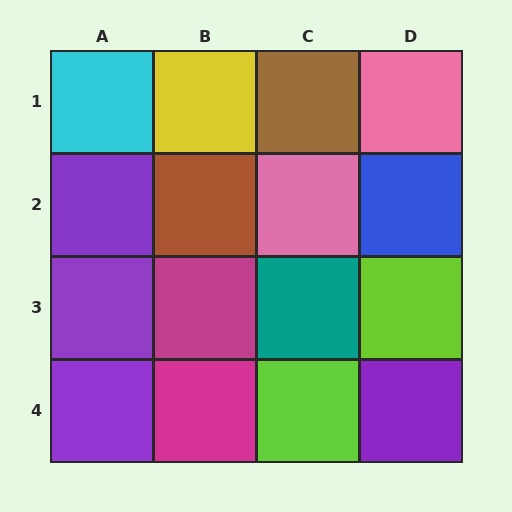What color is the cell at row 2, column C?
Pink.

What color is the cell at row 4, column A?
Purple.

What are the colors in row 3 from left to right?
Purple, magenta, teal, lime.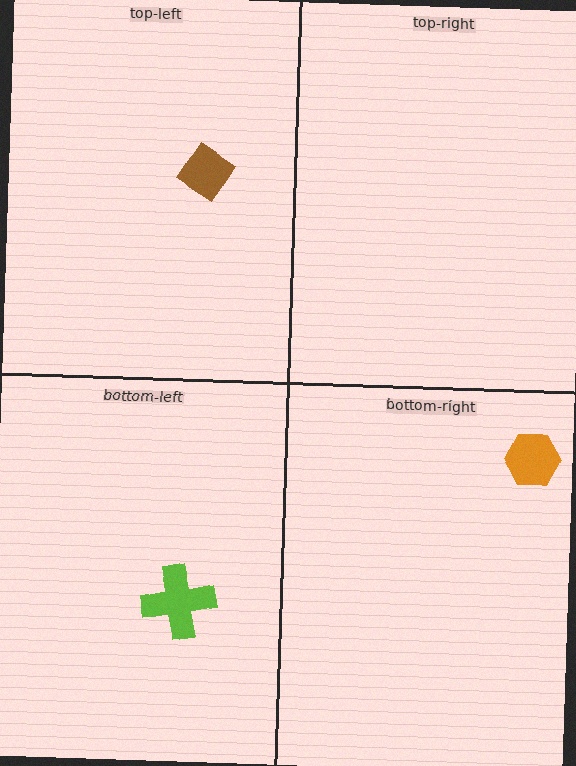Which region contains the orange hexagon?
The bottom-right region.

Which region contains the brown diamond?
The top-left region.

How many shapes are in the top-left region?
1.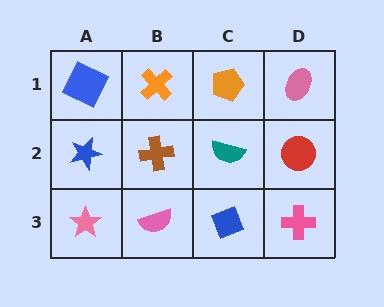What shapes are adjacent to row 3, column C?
A teal semicircle (row 2, column C), a pink semicircle (row 3, column B), a pink cross (row 3, column D).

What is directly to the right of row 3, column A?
A pink semicircle.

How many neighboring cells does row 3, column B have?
3.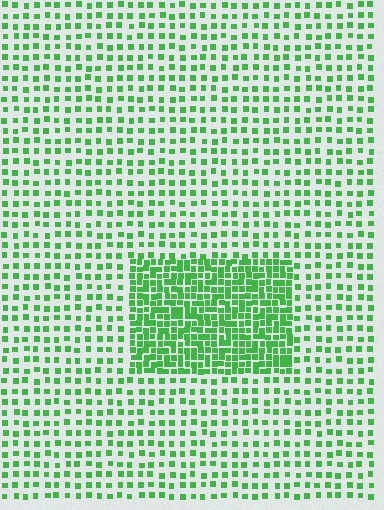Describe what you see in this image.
The image contains small green elements arranged at two different densities. A rectangle-shaped region is visible where the elements are more densely packed than the surrounding area.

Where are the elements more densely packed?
The elements are more densely packed inside the rectangle boundary.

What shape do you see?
I see a rectangle.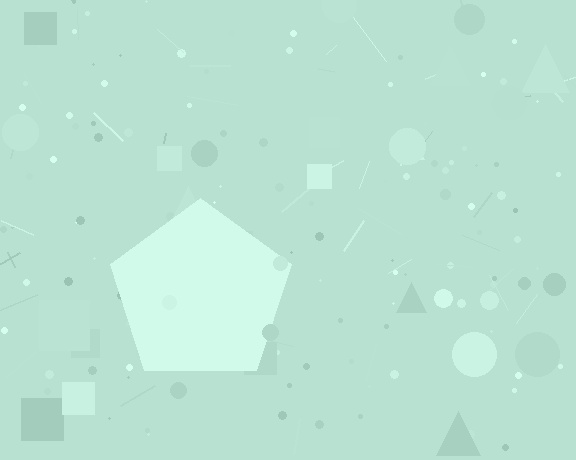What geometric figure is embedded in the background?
A pentagon is embedded in the background.